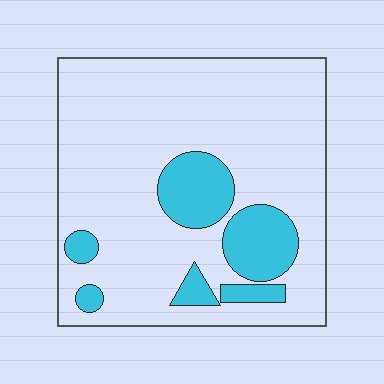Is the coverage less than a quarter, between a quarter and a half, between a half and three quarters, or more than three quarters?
Less than a quarter.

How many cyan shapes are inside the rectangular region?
6.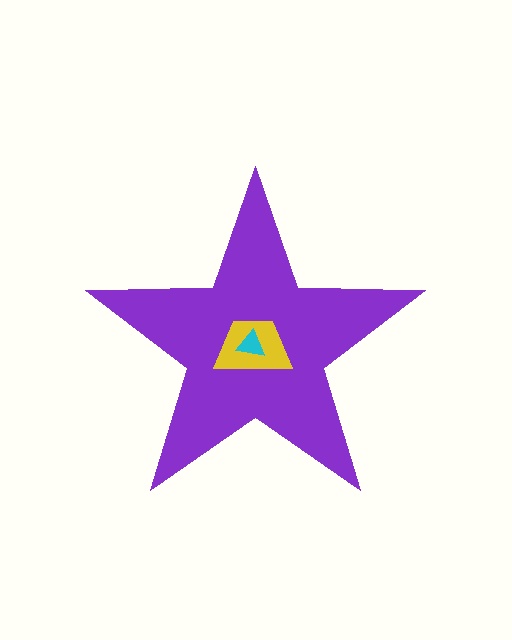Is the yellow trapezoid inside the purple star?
Yes.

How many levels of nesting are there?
3.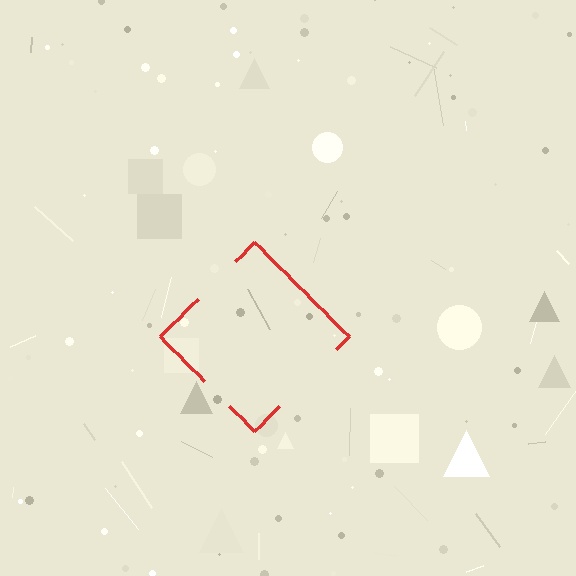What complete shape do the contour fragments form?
The contour fragments form a diamond.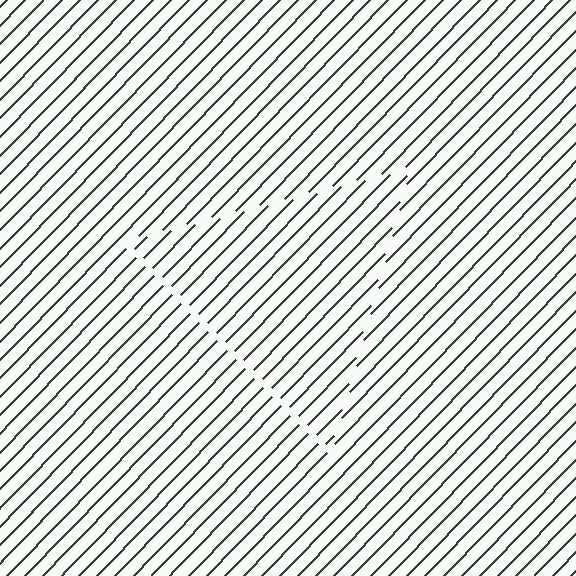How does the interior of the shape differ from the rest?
The interior of the shape contains the same grating, shifted by half a period — the contour is defined by the phase discontinuity where line-ends from the inner and outer gratings abut.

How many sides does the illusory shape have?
3 sides — the line-ends trace a triangle.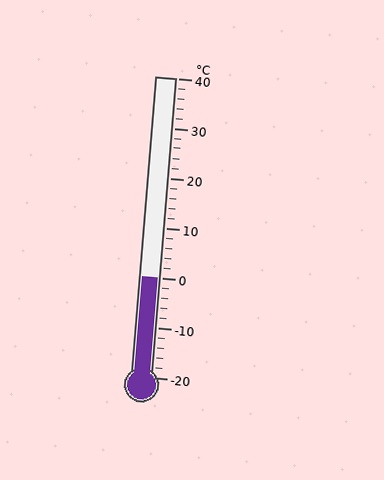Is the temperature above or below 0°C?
The temperature is at 0°C.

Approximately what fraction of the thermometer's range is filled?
The thermometer is filled to approximately 35% of its range.